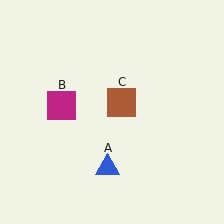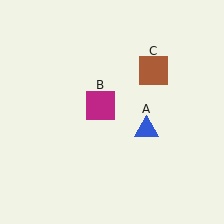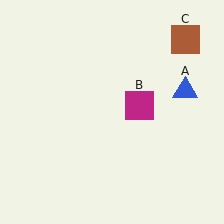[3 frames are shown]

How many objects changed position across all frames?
3 objects changed position: blue triangle (object A), magenta square (object B), brown square (object C).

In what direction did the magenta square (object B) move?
The magenta square (object B) moved right.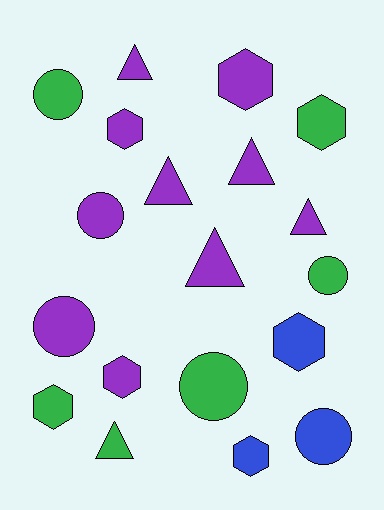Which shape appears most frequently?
Hexagon, with 7 objects.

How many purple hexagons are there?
There are 3 purple hexagons.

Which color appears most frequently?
Purple, with 10 objects.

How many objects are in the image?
There are 19 objects.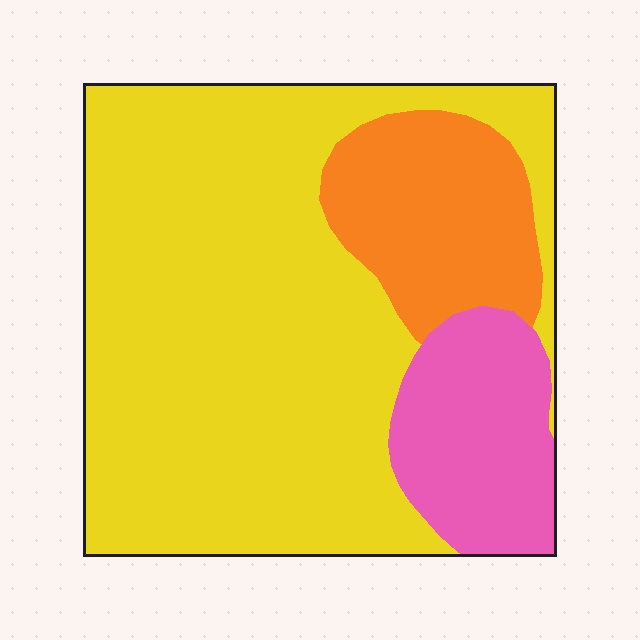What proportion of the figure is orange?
Orange covers 16% of the figure.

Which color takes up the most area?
Yellow, at roughly 70%.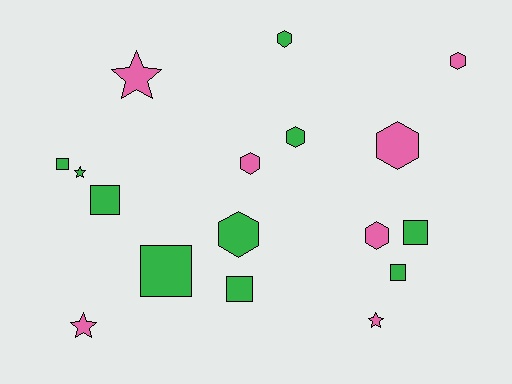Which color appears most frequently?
Green, with 10 objects.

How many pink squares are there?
There are no pink squares.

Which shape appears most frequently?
Hexagon, with 7 objects.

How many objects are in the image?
There are 17 objects.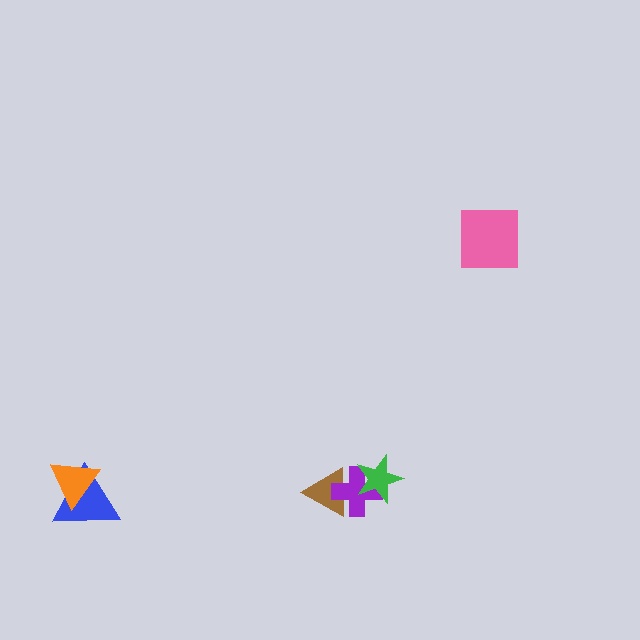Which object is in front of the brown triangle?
The purple cross is in front of the brown triangle.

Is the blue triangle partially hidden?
Yes, it is partially covered by another shape.